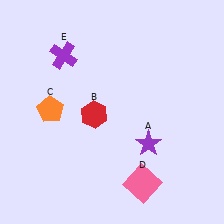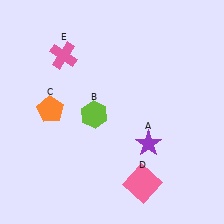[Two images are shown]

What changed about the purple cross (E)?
In Image 1, E is purple. In Image 2, it changed to pink.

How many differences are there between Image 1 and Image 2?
There are 2 differences between the two images.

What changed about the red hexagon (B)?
In Image 1, B is red. In Image 2, it changed to lime.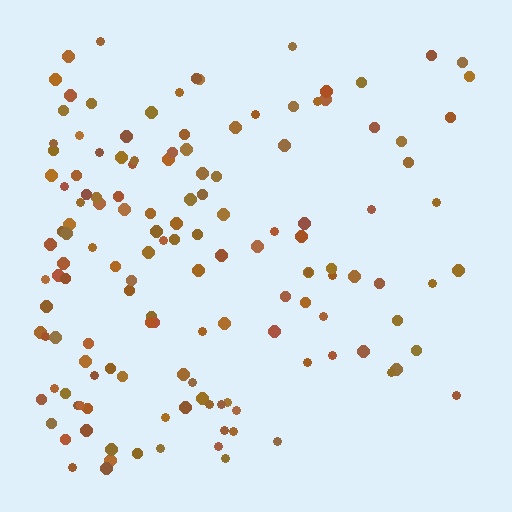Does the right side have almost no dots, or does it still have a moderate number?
Still a moderate number, just noticeably fewer than the left.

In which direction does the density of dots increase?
From right to left, with the left side densest.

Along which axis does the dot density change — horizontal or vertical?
Horizontal.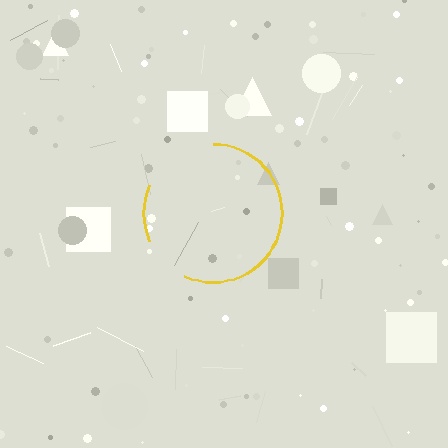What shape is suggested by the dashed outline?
The dashed outline suggests a circle.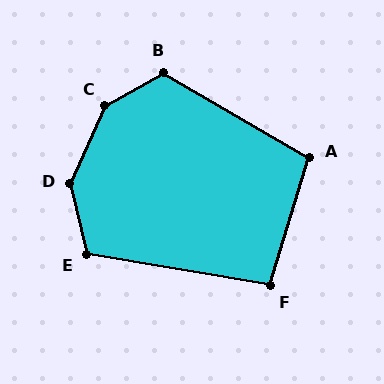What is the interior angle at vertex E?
Approximately 113 degrees (obtuse).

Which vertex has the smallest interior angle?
F, at approximately 97 degrees.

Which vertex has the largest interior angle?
C, at approximately 144 degrees.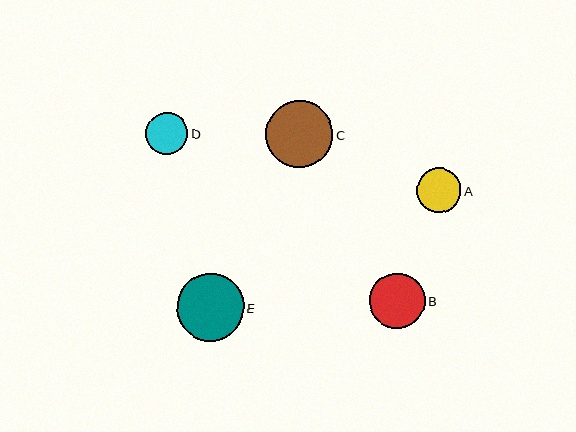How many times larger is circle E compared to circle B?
Circle E is approximately 1.2 times the size of circle B.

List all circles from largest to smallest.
From largest to smallest: E, C, B, A, D.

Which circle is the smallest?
Circle D is the smallest with a size of approximately 43 pixels.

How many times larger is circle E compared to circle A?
Circle E is approximately 1.5 times the size of circle A.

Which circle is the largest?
Circle E is the largest with a size of approximately 67 pixels.